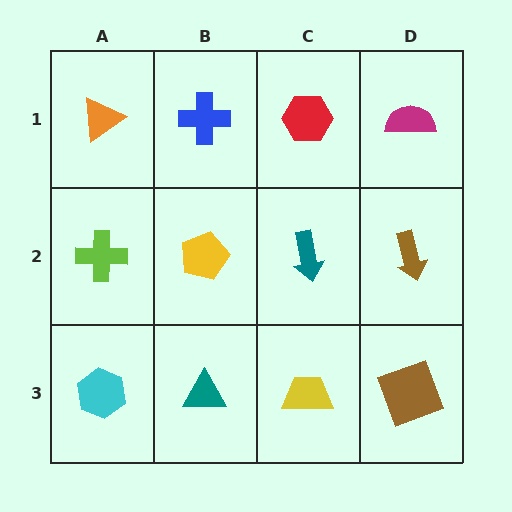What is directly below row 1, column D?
A brown arrow.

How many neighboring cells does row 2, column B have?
4.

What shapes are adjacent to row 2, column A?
An orange triangle (row 1, column A), a cyan hexagon (row 3, column A), a yellow pentagon (row 2, column B).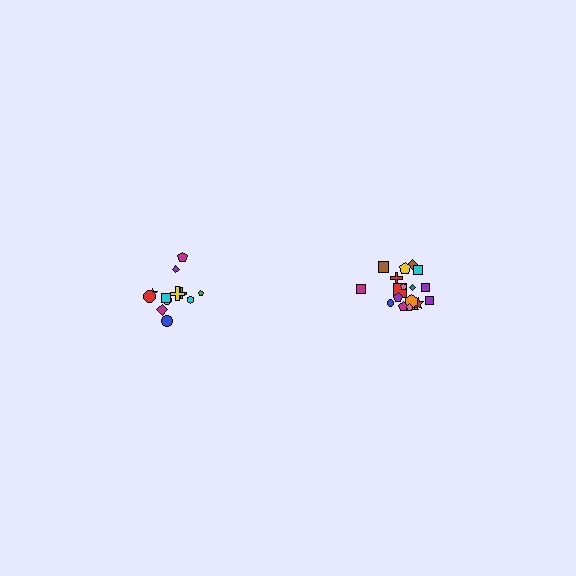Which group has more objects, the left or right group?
The right group.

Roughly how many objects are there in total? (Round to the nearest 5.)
Roughly 30 objects in total.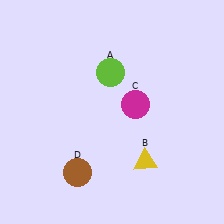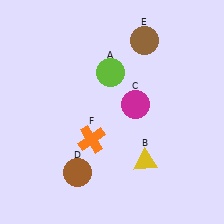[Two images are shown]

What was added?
A brown circle (E), an orange cross (F) were added in Image 2.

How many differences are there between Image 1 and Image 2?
There are 2 differences between the two images.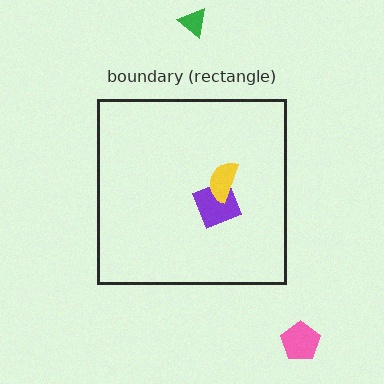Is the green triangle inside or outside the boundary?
Outside.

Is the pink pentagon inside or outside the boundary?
Outside.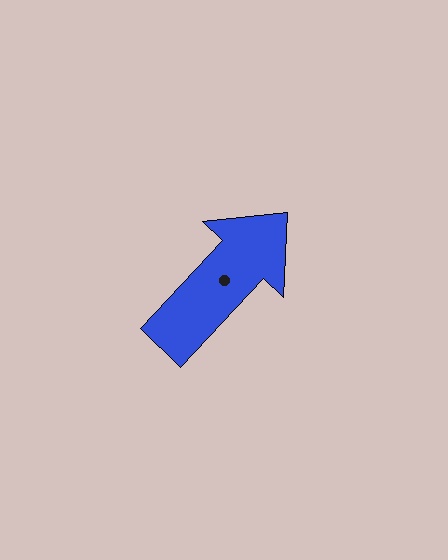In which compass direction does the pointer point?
Northeast.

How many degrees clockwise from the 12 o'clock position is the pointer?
Approximately 43 degrees.